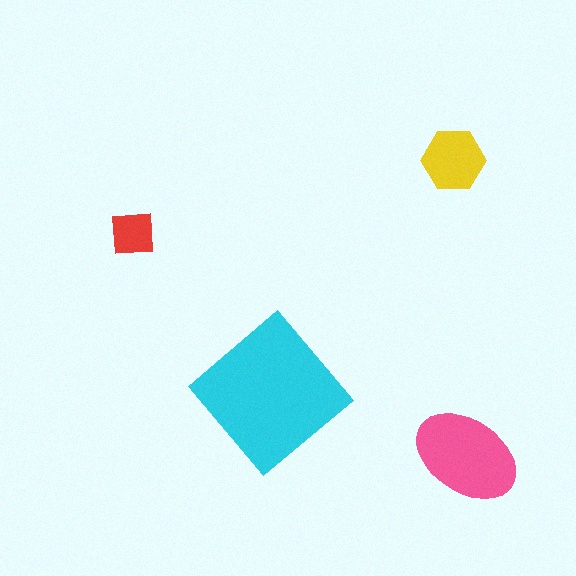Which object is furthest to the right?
The pink ellipse is rightmost.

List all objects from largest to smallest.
The cyan diamond, the pink ellipse, the yellow hexagon, the red square.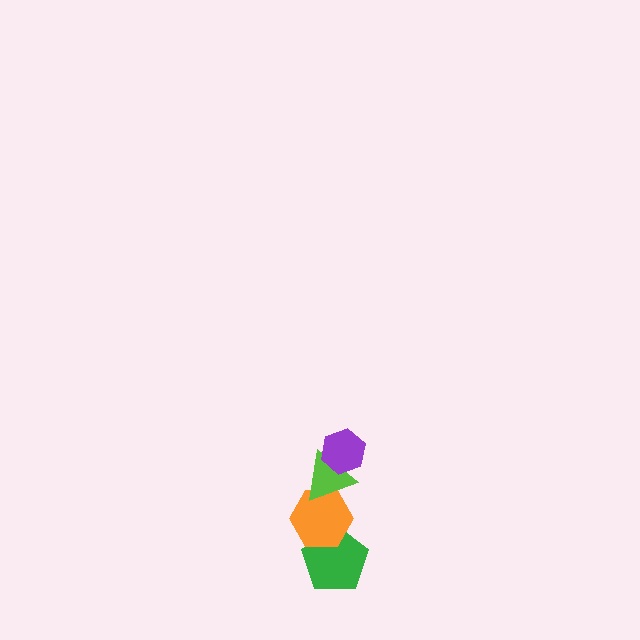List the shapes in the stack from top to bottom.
From top to bottom: the purple hexagon, the lime triangle, the orange hexagon, the green pentagon.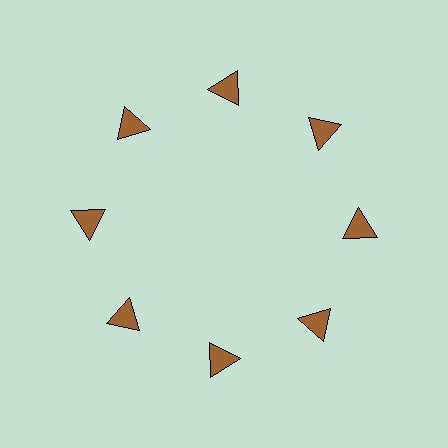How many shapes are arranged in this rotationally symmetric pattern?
There are 8 shapes, arranged in 8 groups of 1.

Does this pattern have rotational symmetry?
Yes, this pattern has 8-fold rotational symmetry. It looks the same after rotating 45 degrees around the center.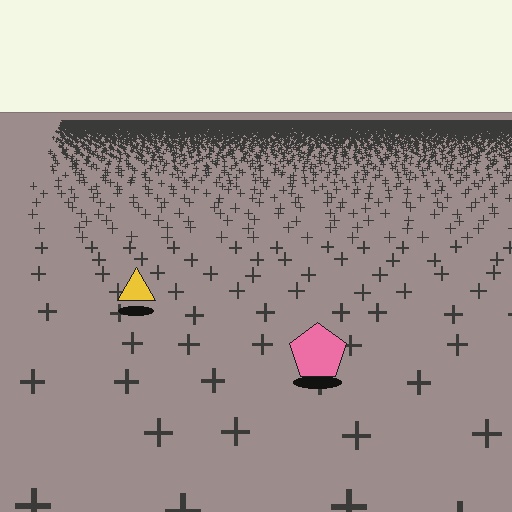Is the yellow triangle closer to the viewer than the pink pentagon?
No. The pink pentagon is closer — you can tell from the texture gradient: the ground texture is coarser near it.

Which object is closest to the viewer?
The pink pentagon is closest. The texture marks near it are larger and more spread out.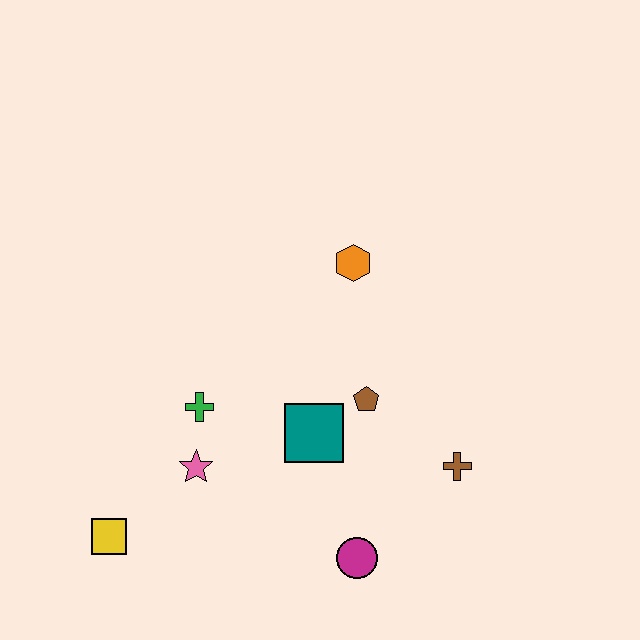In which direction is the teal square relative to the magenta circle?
The teal square is above the magenta circle.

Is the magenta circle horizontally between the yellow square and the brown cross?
Yes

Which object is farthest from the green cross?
The brown cross is farthest from the green cross.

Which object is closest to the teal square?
The brown pentagon is closest to the teal square.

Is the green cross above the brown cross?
Yes